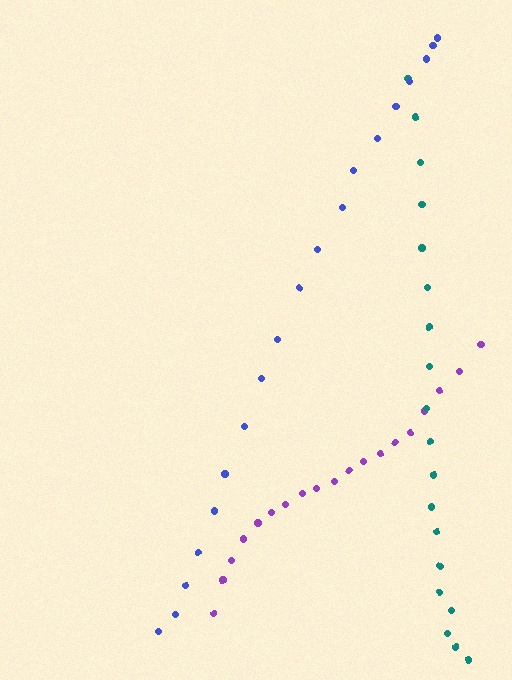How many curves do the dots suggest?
There are 3 distinct paths.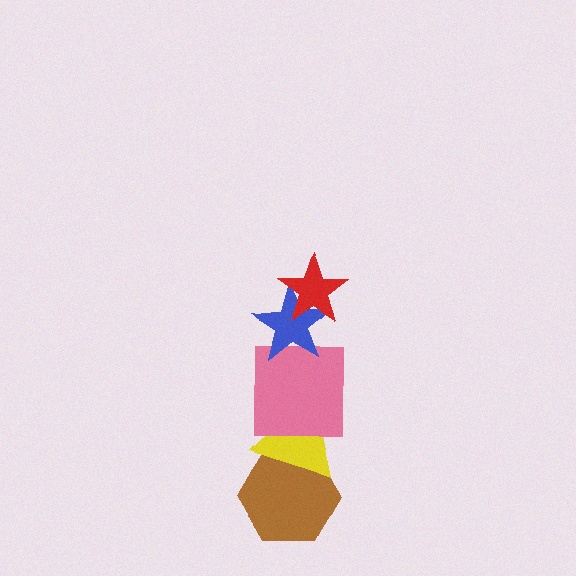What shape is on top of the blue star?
The red star is on top of the blue star.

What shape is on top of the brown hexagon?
The yellow triangle is on top of the brown hexagon.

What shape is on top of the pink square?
The blue star is on top of the pink square.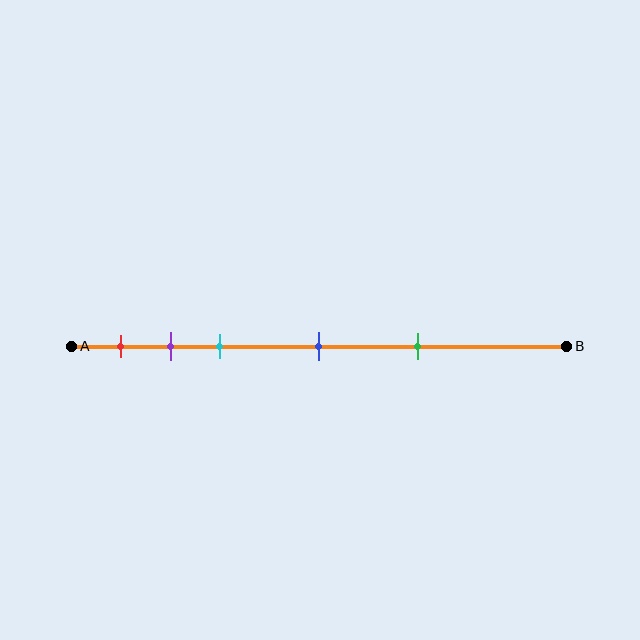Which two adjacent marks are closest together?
The purple and cyan marks are the closest adjacent pair.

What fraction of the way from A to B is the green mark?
The green mark is approximately 70% (0.7) of the way from A to B.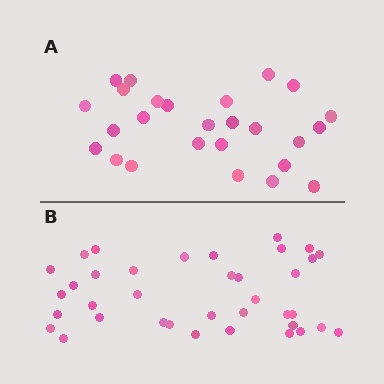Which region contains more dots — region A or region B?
Region B (the bottom region) has more dots.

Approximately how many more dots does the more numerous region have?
Region B has roughly 12 or so more dots than region A.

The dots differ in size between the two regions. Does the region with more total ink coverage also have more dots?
No. Region A has more total ink coverage because its dots are larger, but region B actually contains more individual dots. Total area can be misleading — the number of items is what matters here.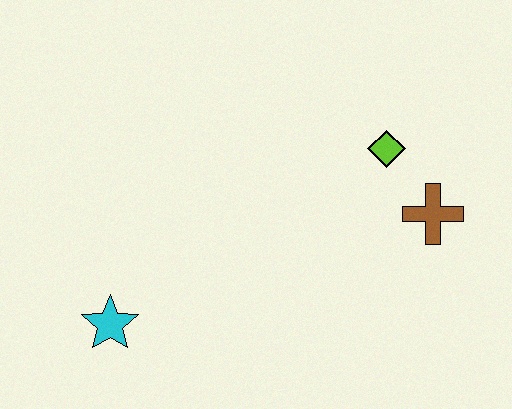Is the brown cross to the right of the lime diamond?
Yes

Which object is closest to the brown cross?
The lime diamond is closest to the brown cross.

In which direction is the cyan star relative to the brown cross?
The cyan star is to the left of the brown cross.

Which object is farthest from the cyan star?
The brown cross is farthest from the cyan star.